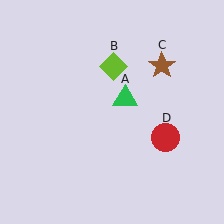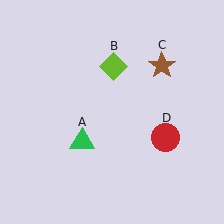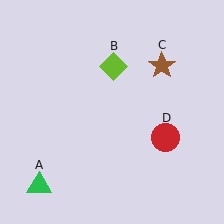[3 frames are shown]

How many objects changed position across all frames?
1 object changed position: green triangle (object A).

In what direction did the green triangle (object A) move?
The green triangle (object A) moved down and to the left.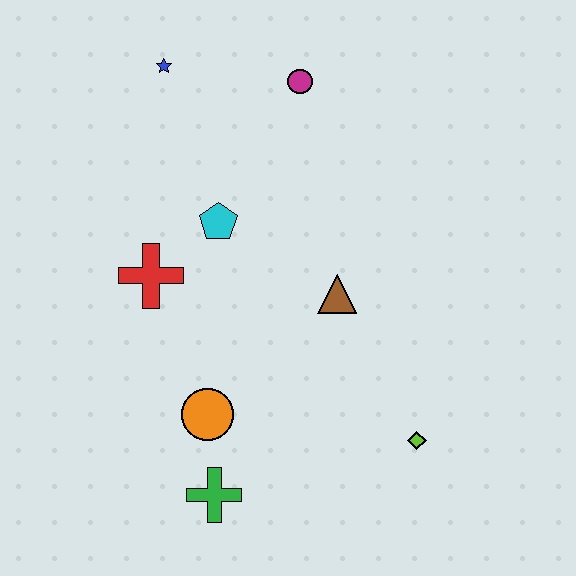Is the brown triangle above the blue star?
No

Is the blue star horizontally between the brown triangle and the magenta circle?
No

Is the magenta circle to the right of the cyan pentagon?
Yes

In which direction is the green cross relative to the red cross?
The green cross is below the red cross.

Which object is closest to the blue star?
The magenta circle is closest to the blue star.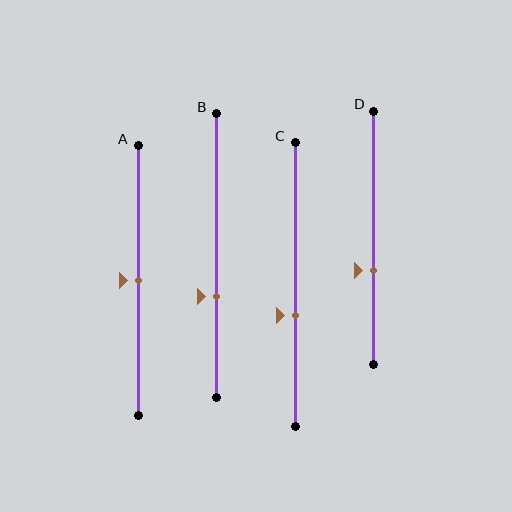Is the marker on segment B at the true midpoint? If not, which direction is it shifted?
No, the marker on segment B is shifted downward by about 15% of the segment length.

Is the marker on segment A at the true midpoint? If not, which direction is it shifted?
Yes, the marker on segment A is at the true midpoint.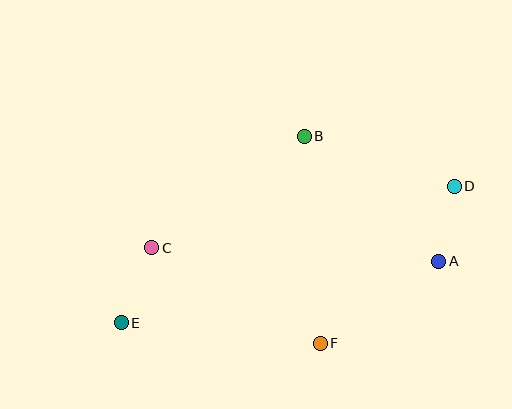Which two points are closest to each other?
Points A and D are closest to each other.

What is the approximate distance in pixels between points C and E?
The distance between C and E is approximately 81 pixels.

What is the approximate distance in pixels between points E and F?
The distance between E and F is approximately 200 pixels.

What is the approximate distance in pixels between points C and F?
The distance between C and F is approximately 194 pixels.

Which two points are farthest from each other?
Points D and E are farthest from each other.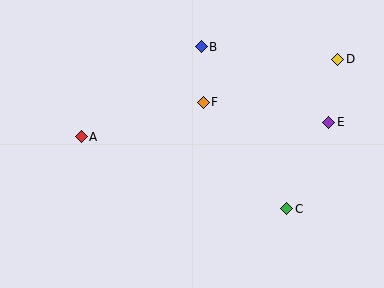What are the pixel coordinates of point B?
Point B is at (201, 47).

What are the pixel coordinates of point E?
Point E is at (329, 122).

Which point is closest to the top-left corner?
Point A is closest to the top-left corner.